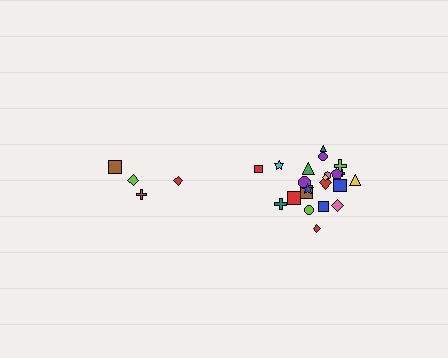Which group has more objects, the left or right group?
The right group.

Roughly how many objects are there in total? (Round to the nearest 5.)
Roughly 25 objects in total.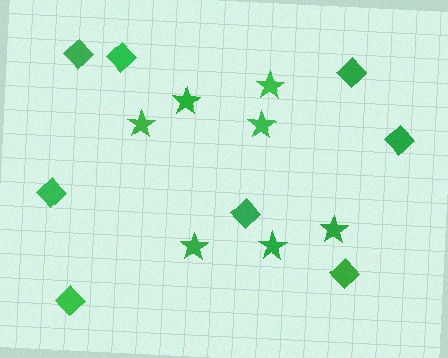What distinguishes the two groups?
There are 2 groups: one group of stars (7) and one group of diamonds (8).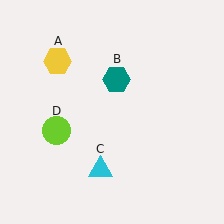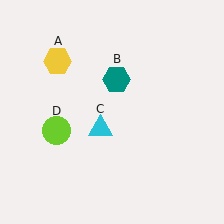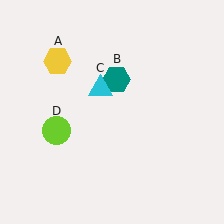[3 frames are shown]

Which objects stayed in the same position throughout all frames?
Yellow hexagon (object A) and teal hexagon (object B) and lime circle (object D) remained stationary.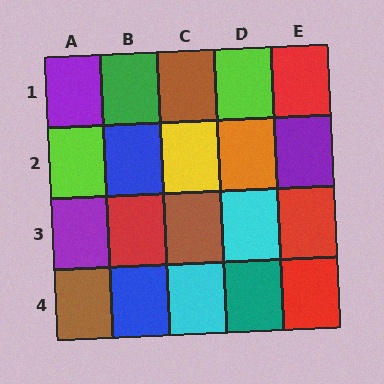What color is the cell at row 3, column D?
Cyan.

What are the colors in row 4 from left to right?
Brown, blue, cyan, teal, red.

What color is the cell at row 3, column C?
Brown.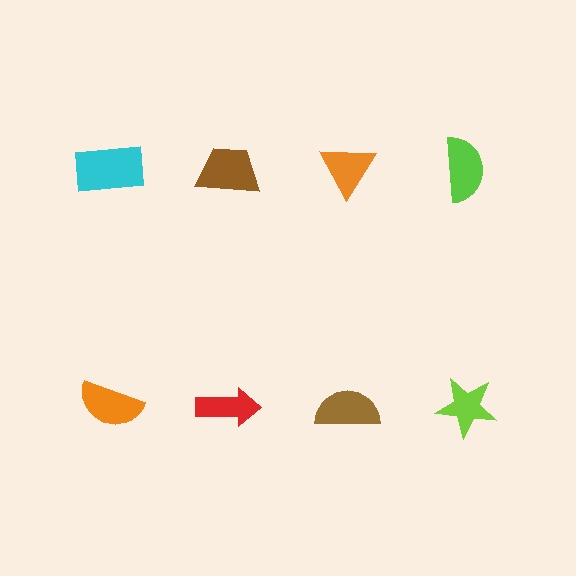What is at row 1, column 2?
A brown trapezoid.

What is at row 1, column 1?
A cyan rectangle.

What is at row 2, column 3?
A brown semicircle.